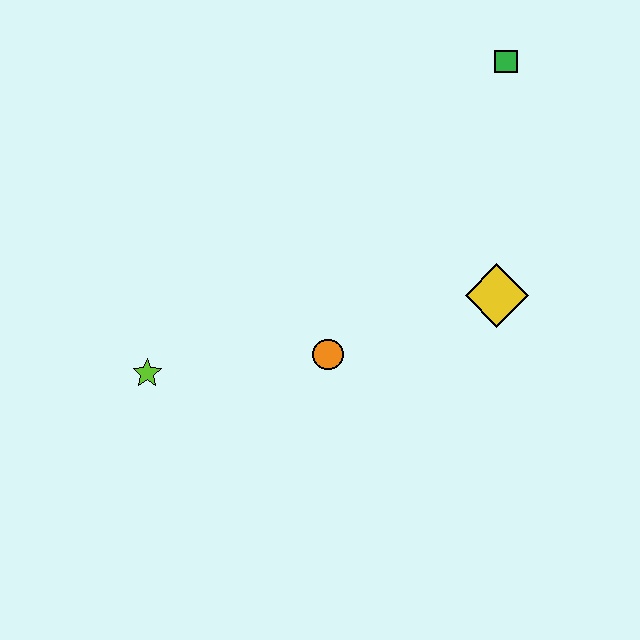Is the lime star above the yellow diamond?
No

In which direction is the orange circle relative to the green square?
The orange circle is below the green square.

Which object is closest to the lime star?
The orange circle is closest to the lime star.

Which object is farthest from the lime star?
The green square is farthest from the lime star.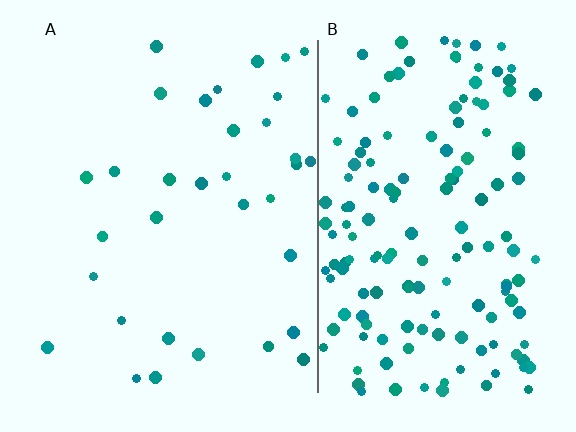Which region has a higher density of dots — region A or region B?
B (the right).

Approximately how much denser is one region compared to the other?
Approximately 4.8× — region B over region A.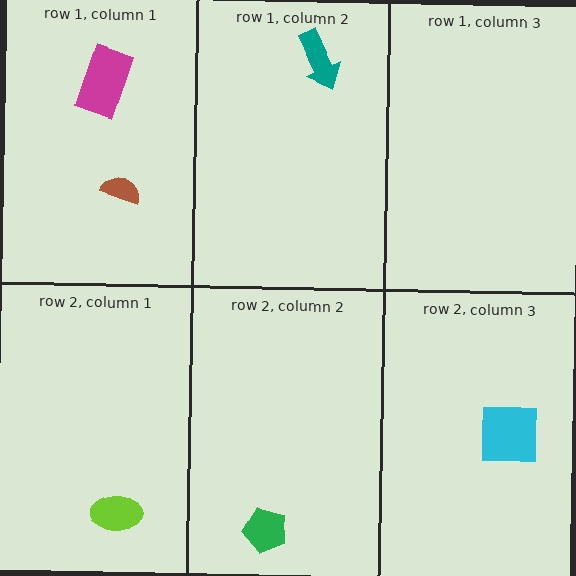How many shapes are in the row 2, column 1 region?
1.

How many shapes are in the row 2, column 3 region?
1.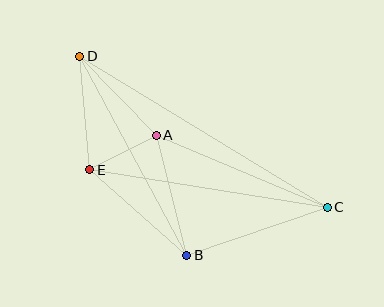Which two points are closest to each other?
Points A and E are closest to each other.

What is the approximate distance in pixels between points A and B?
The distance between A and B is approximately 124 pixels.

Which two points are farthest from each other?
Points C and D are farthest from each other.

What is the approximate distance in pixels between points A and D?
The distance between A and D is approximately 110 pixels.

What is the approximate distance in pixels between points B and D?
The distance between B and D is approximately 226 pixels.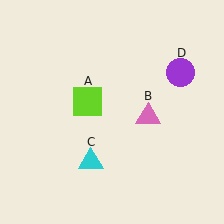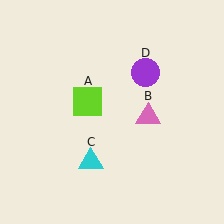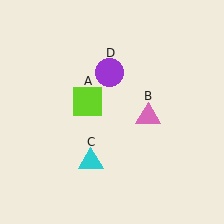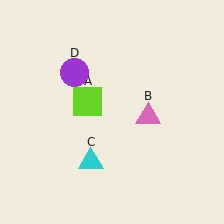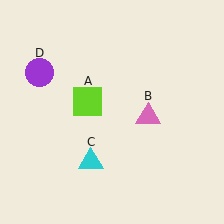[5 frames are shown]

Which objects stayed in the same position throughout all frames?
Lime square (object A) and pink triangle (object B) and cyan triangle (object C) remained stationary.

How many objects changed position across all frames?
1 object changed position: purple circle (object D).